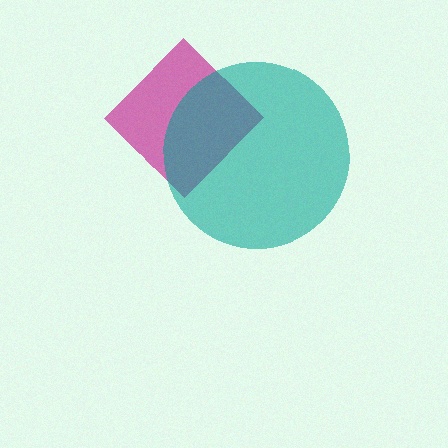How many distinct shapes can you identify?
There are 2 distinct shapes: a magenta diamond, a teal circle.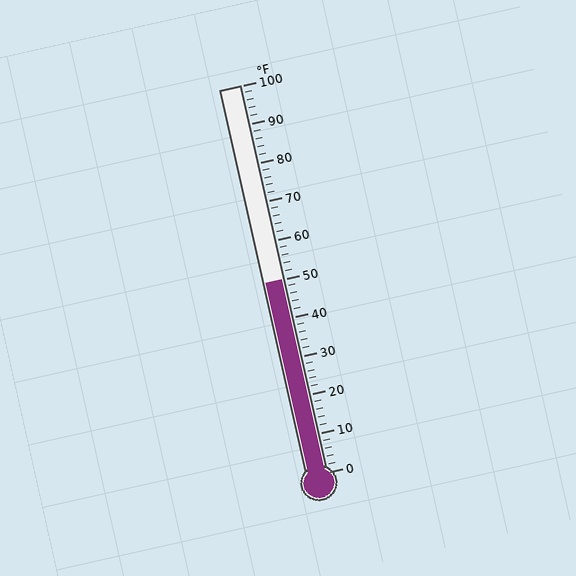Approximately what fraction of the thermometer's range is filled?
The thermometer is filled to approximately 50% of its range.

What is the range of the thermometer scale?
The thermometer scale ranges from 0°F to 100°F.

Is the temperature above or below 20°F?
The temperature is above 20°F.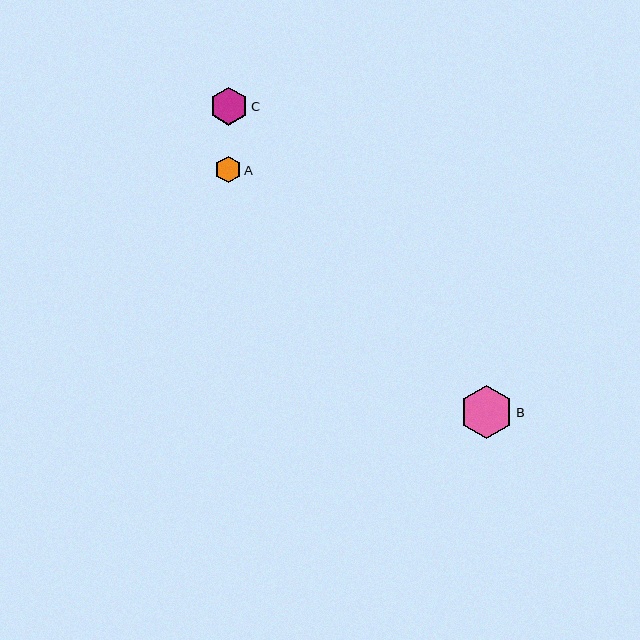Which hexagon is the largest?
Hexagon B is the largest with a size of approximately 53 pixels.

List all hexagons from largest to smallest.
From largest to smallest: B, C, A.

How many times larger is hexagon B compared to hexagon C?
Hexagon B is approximately 1.4 times the size of hexagon C.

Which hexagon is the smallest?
Hexagon A is the smallest with a size of approximately 27 pixels.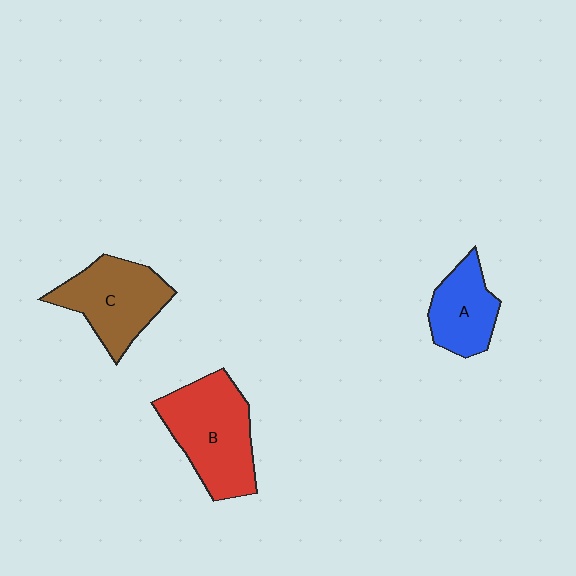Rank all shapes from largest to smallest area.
From largest to smallest: B (red), C (brown), A (blue).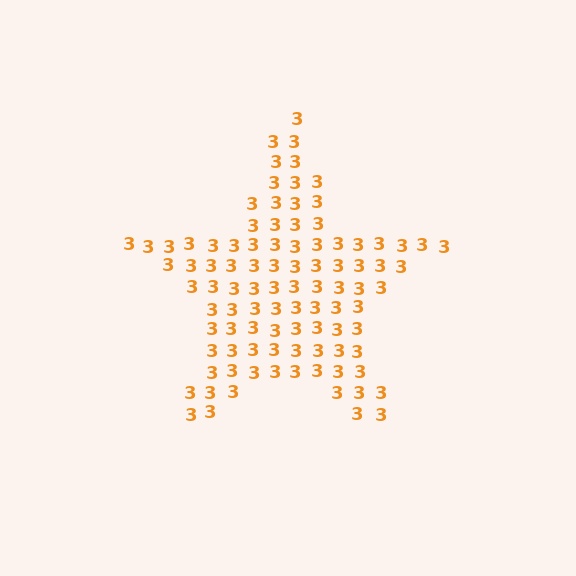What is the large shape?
The large shape is a star.